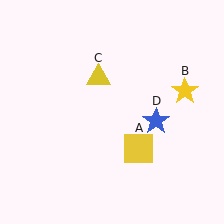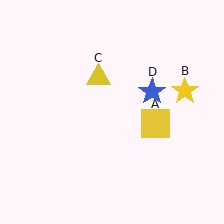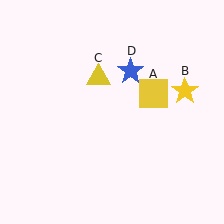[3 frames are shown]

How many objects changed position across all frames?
2 objects changed position: yellow square (object A), blue star (object D).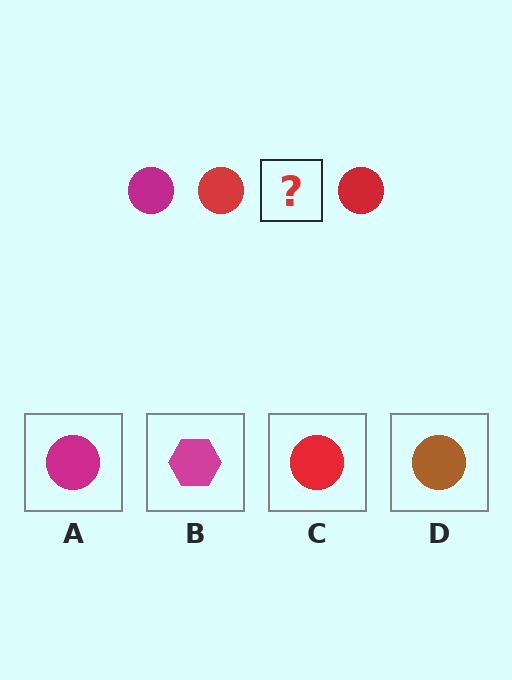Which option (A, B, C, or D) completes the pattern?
A.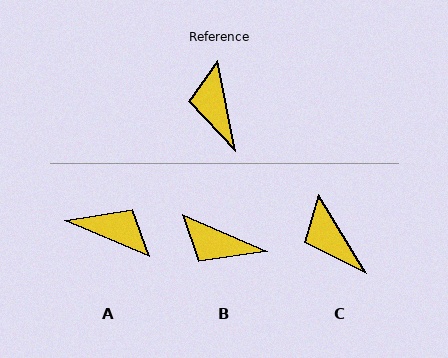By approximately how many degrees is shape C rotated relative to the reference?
Approximately 20 degrees counter-clockwise.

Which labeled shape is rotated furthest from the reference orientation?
A, about 124 degrees away.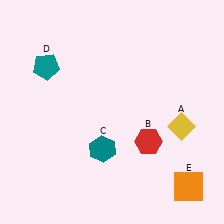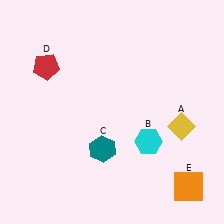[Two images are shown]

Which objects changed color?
B changed from red to cyan. D changed from teal to red.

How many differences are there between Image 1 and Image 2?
There are 2 differences between the two images.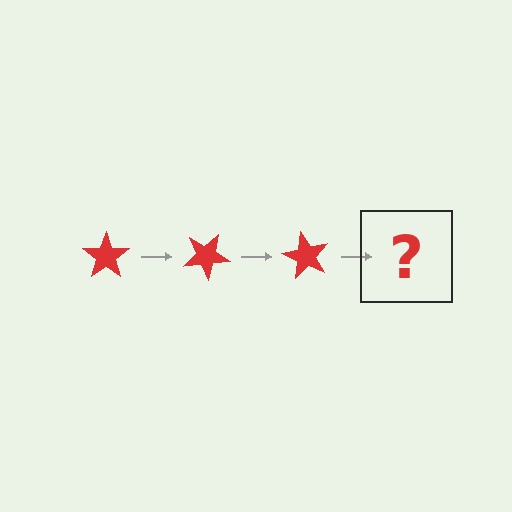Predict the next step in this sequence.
The next step is a red star rotated 90 degrees.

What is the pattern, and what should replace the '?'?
The pattern is that the star rotates 30 degrees each step. The '?' should be a red star rotated 90 degrees.